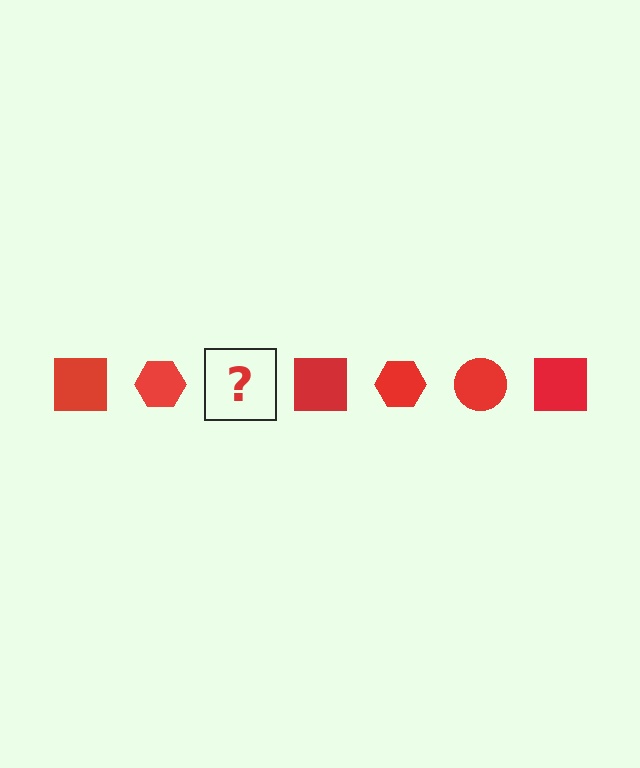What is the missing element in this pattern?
The missing element is a red circle.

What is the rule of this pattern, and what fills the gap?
The rule is that the pattern cycles through square, hexagon, circle shapes in red. The gap should be filled with a red circle.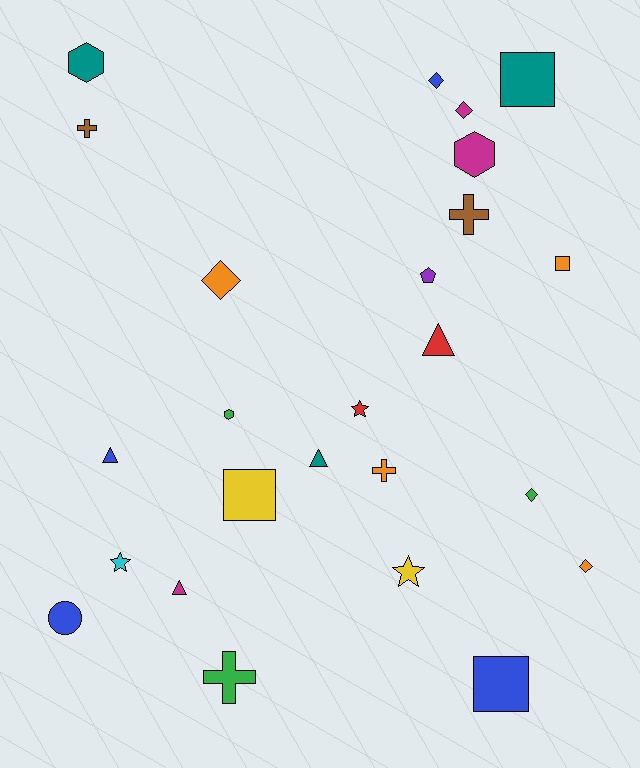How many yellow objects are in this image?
There are 2 yellow objects.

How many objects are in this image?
There are 25 objects.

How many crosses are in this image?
There are 4 crosses.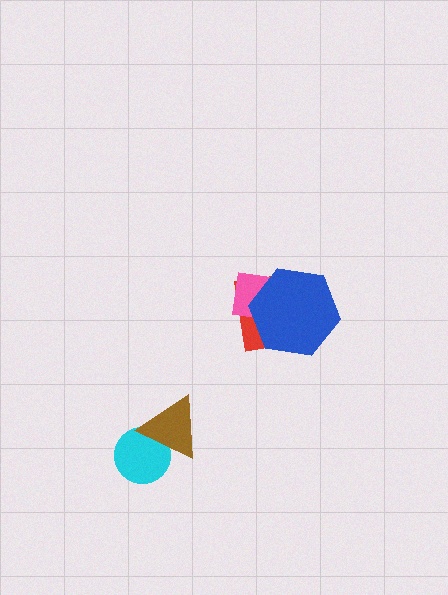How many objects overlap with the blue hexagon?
2 objects overlap with the blue hexagon.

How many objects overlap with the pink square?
2 objects overlap with the pink square.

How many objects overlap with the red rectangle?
2 objects overlap with the red rectangle.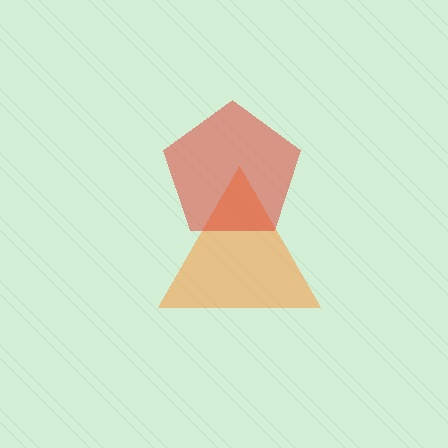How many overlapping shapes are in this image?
There are 2 overlapping shapes in the image.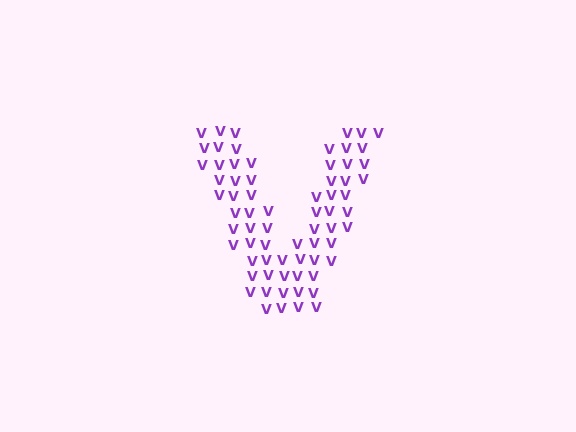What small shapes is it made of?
It is made of small letter V's.